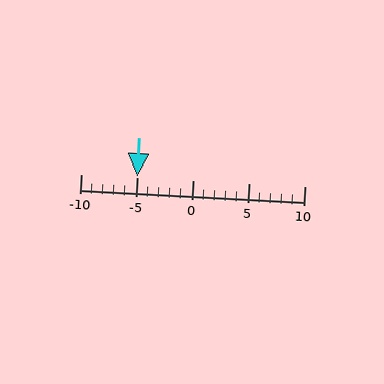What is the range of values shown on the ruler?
The ruler shows values from -10 to 10.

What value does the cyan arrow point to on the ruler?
The cyan arrow points to approximately -5.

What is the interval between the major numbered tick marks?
The major tick marks are spaced 5 units apart.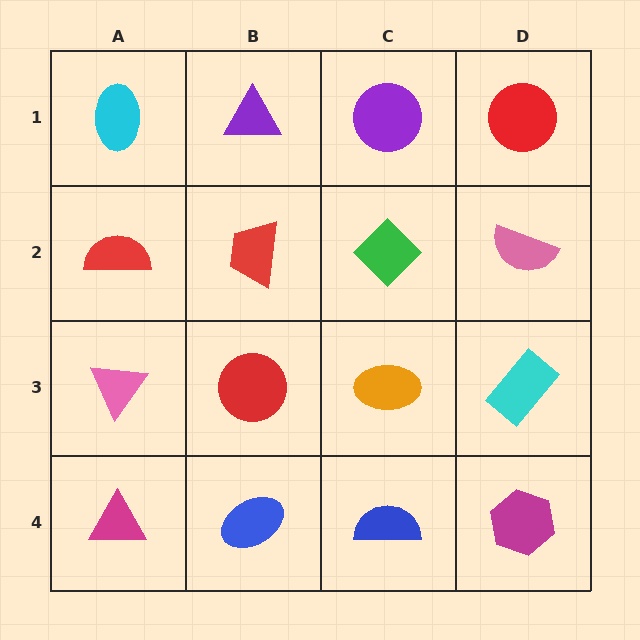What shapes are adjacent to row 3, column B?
A red trapezoid (row 2, column B), a blue ellipse (row 4, column B), a pink triangle (row 3, column A), an orange ellipse (row 3, column C).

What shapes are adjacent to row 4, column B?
A red circle (row 3, column B), a magenta triangle (row 4, column A), a blue semicircle (row 4, column C).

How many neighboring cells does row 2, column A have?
3.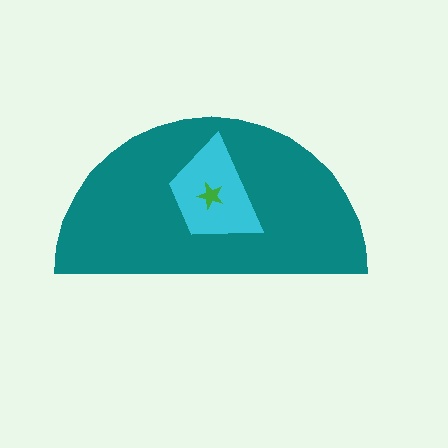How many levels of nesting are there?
3.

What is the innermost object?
The green star.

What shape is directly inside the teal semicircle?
The cyan trapezoid.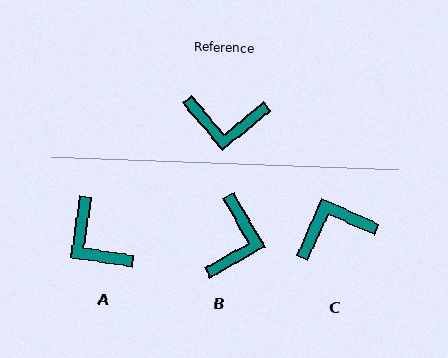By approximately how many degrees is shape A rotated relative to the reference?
Approximately 48 degrees clockwise.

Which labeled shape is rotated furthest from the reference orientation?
C, about 154 degrees away.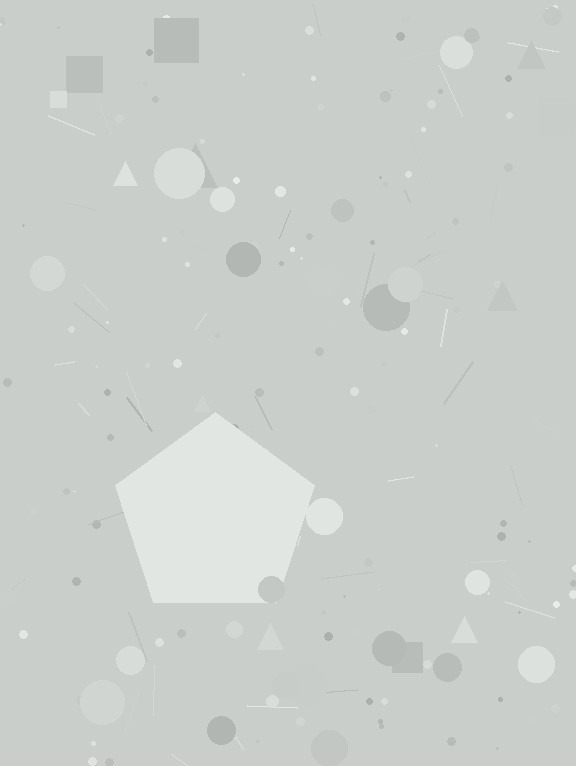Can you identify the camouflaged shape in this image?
The camouflaged shape is a pentagon.